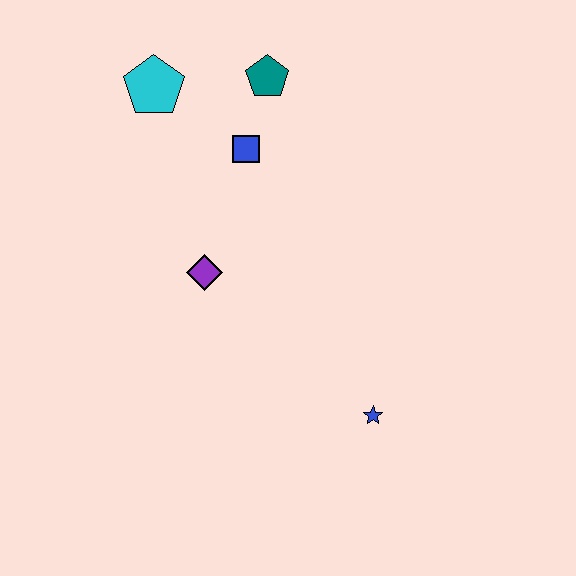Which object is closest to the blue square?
The teal pentagon is closest to the blue square.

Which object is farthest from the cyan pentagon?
The blue star is farthest from the cyan pentagon.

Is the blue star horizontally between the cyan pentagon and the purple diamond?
No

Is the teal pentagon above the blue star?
Yes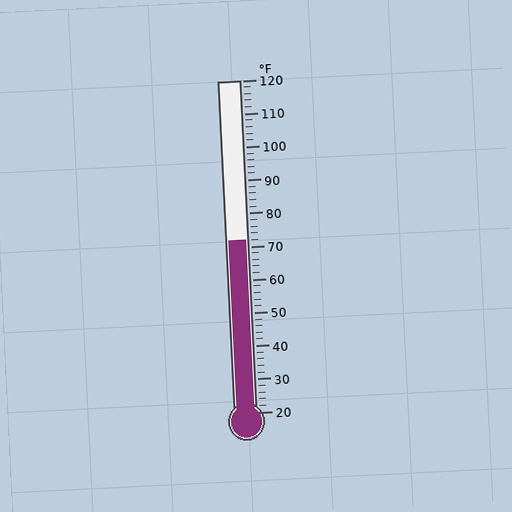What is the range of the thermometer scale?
The thermometer scale ranges from 20°F to 120°F.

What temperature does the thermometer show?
The thermometer shows approximately 72°F.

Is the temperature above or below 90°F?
The temperature is below 90°F.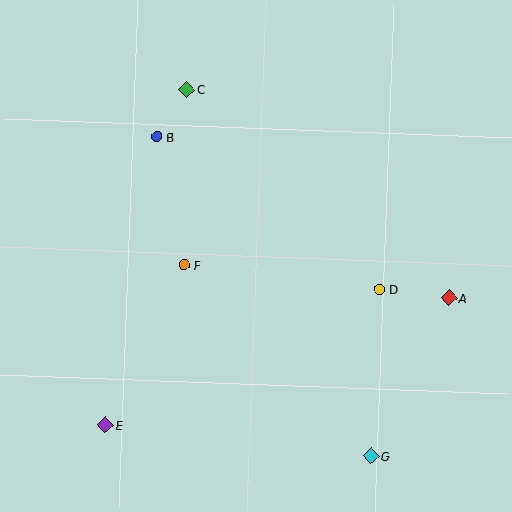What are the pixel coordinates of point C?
Point C is at (187, 89).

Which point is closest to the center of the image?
Point F at (184, 265) is closest to the center.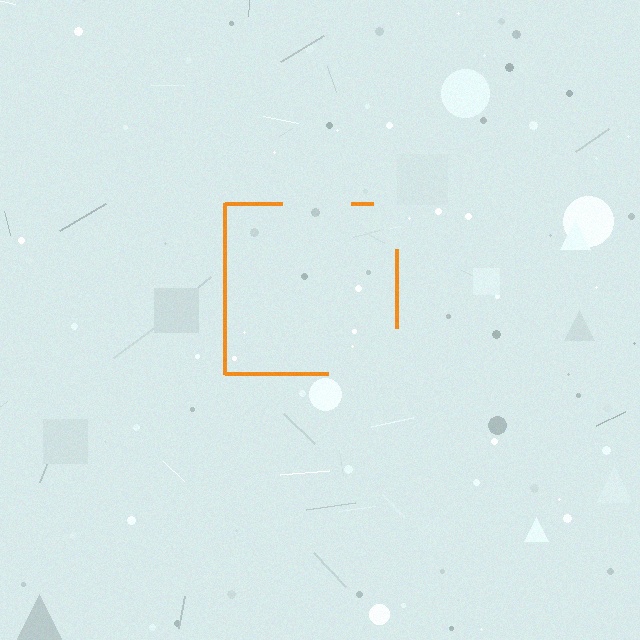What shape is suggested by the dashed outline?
The dashed outline suggests a square.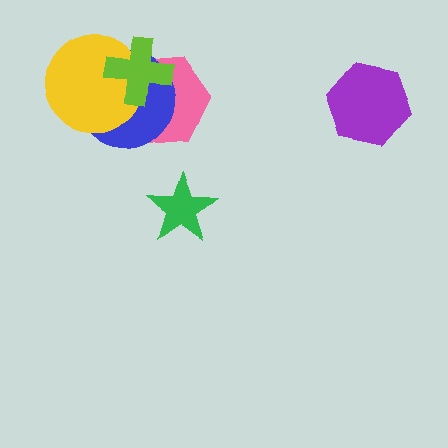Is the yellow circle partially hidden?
Yes, it is partially covered by another shape.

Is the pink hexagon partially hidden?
Yes, it is partially covered by another shape.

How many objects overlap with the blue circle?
3 objects overlap with the blue circle.